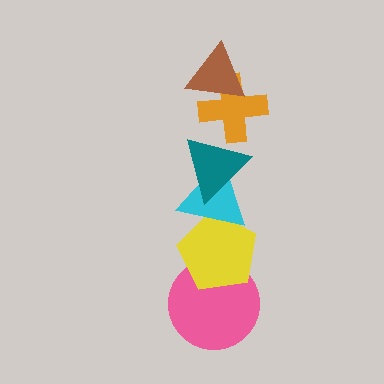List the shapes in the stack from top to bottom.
From top to bottom: the brown triangle, the orange cross, the teal triangle, the cyan triangle, the yellow pentagon, the pink circle.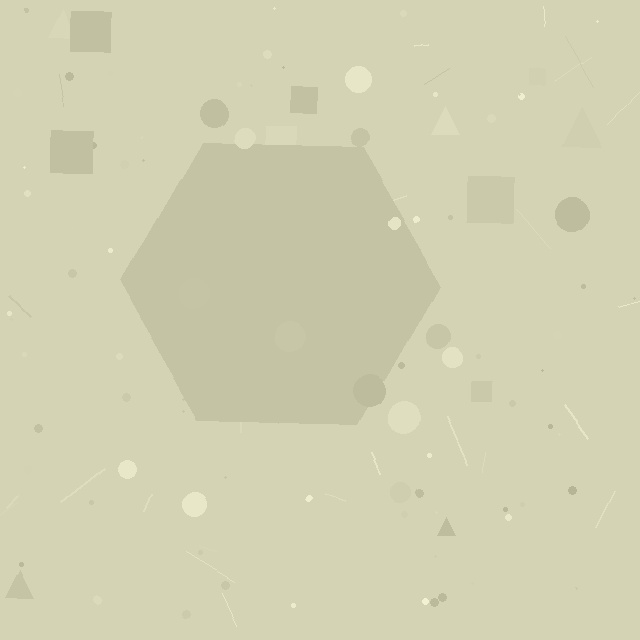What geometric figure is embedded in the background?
A hexagon is embedded in the background.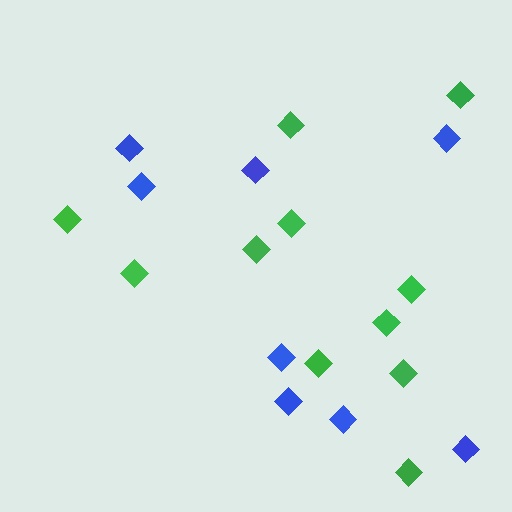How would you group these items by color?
There are 2 groups: one group of blue diamonds (8) and one group of green diamonds (11).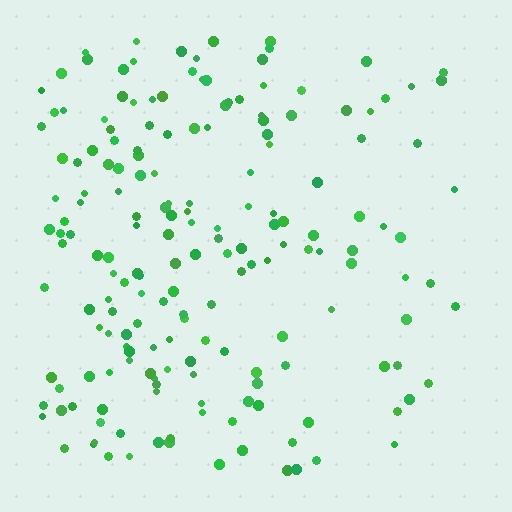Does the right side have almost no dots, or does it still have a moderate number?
Still a moderate number, just noticeably fewer than the left.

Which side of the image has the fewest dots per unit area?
The right.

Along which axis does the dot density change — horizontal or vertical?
Horizontal.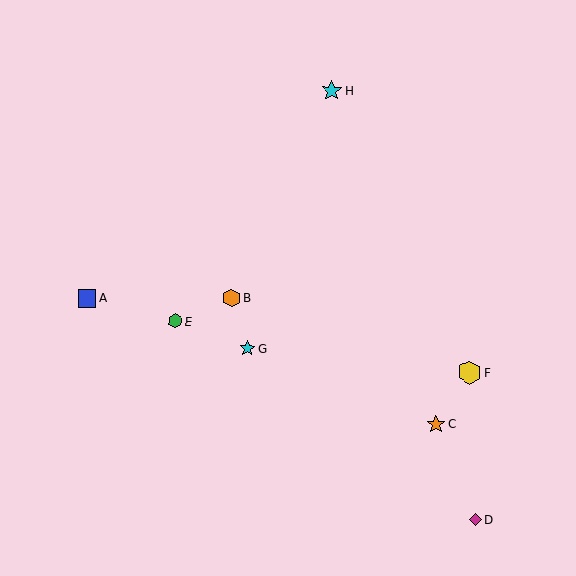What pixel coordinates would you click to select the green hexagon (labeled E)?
Click at (175, 321) to select the green hexagon E.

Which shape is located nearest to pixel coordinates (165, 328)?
The green hexagon (labeled E) at (175, 321) is nearest to that location.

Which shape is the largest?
The yellow hexagon (labeled F) is the largest.